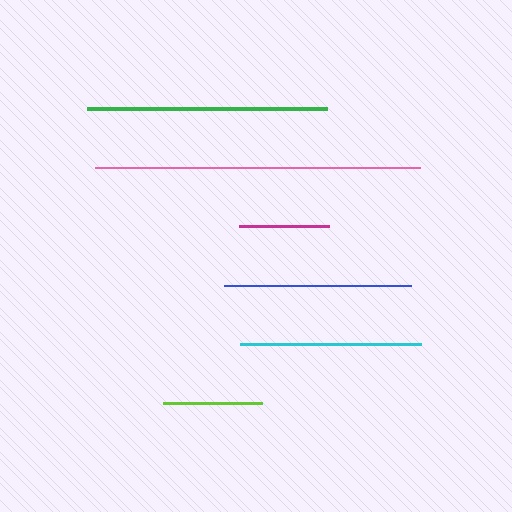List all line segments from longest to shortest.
From longest to shortest: pink, green, blue, cyan, lime, magenta.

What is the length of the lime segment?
The lime segment is approximately 99 pixels long.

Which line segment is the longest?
The pink line is the longest at approximately 325 pixels.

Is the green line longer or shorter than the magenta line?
The green line is longer than the magenta line.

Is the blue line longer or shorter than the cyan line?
The blue line is longer than the cyan line.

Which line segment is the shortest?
The magenta line is the shortest at approximately 91 pixels.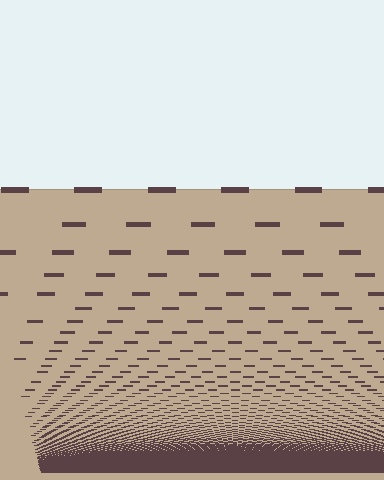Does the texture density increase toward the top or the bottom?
Density increases toward the bottom.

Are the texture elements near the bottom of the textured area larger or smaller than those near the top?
Smaller. The gradient is inverted — elements near the bottom are smaller and denser.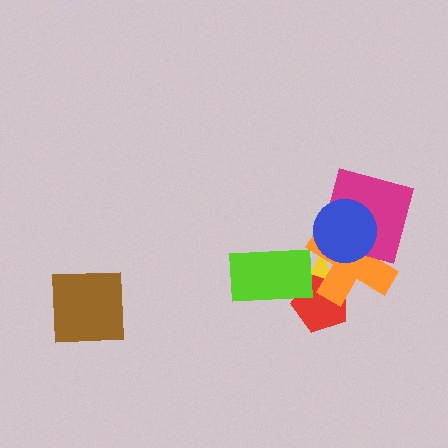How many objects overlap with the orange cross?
4 objects overlap with the orange cross.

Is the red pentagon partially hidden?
Yes, it is partially covered by another shape.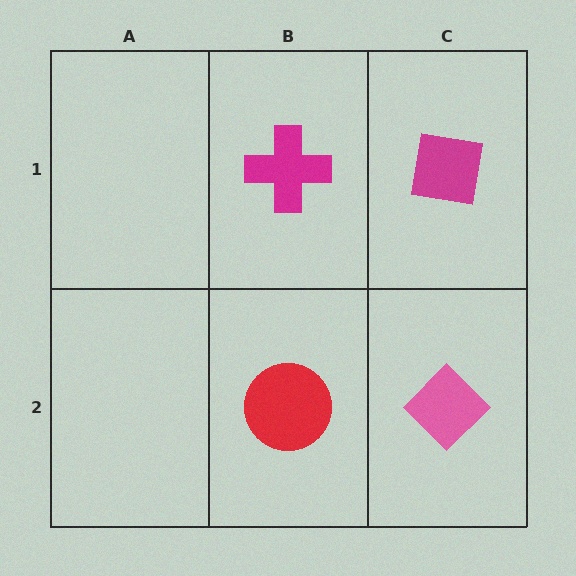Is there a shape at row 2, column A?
No, that cell is empty.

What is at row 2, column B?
A red circle.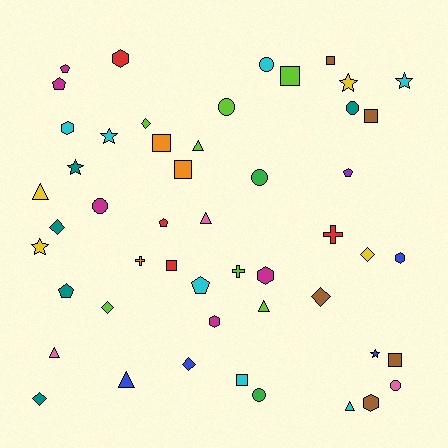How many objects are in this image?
There are 50 objects.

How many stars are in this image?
There are 6 stars.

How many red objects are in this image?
There are 4 red objects.